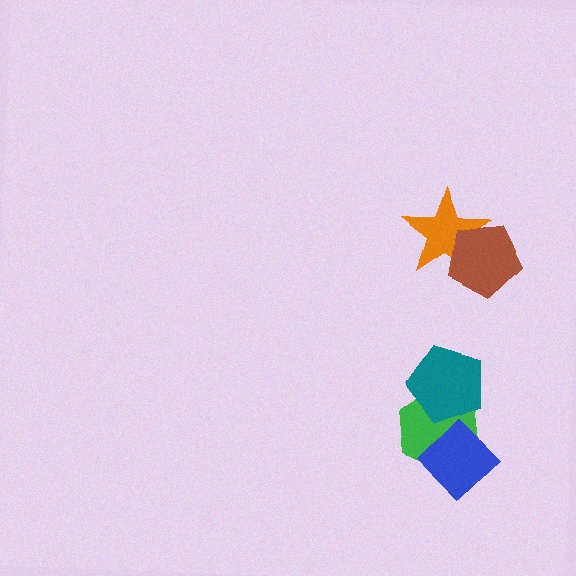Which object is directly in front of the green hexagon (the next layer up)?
The teal pentagon is directly in front of the green hexagon.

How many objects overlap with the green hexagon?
2 objects overlap with the green hexagon.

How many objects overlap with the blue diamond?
1 object overlaps with the blue diamond.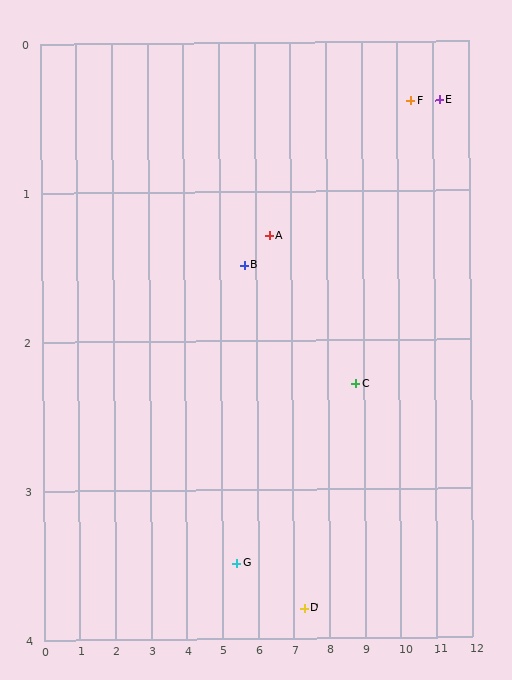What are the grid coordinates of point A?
Point A is at approximately (6.4, 1.3).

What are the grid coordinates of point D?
Point D is at approximately (7.3, 3.8).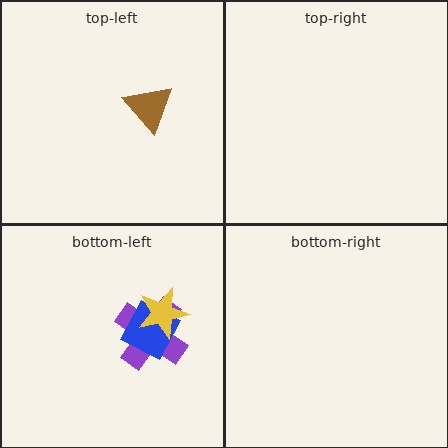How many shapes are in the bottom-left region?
3.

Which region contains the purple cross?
The bottom-left region.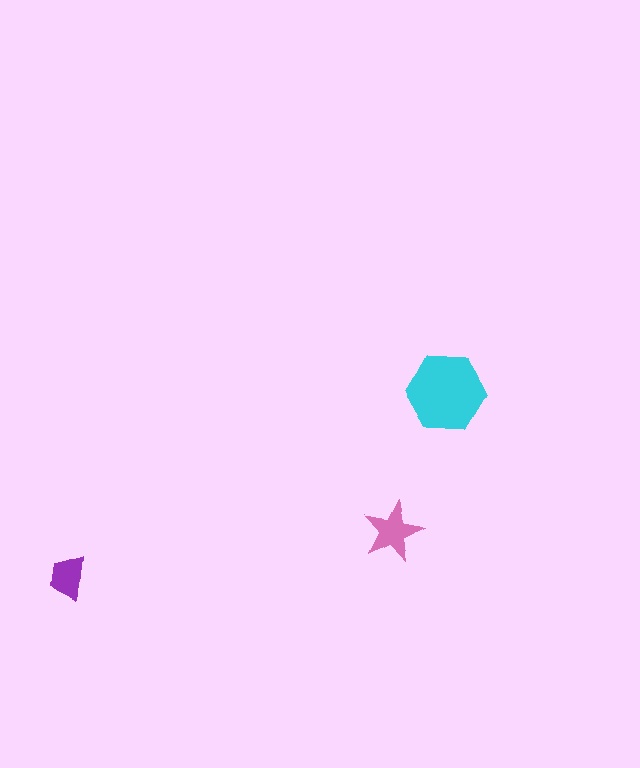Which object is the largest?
The cyan hexagon.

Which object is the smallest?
The purple trapezoid.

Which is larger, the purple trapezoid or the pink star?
The pink star.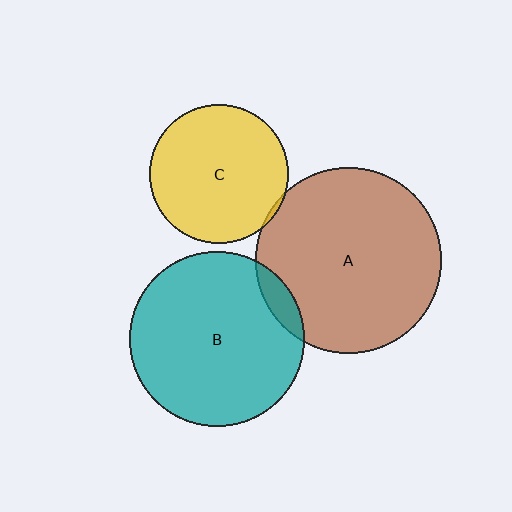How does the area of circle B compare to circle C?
Approximately 1.6 times.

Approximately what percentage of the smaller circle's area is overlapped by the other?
Approximately 5%.